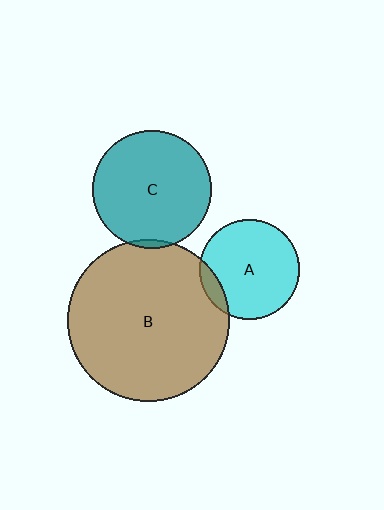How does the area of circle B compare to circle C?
Approximately 1.9 times.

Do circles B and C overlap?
Yes.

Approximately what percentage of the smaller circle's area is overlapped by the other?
Approximately 5%.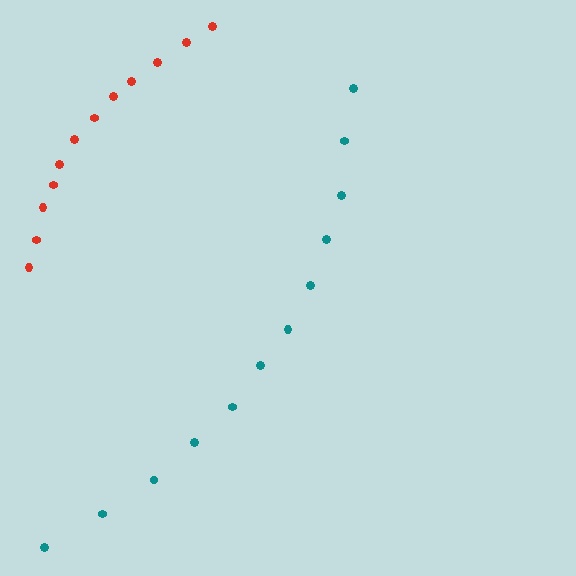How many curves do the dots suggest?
There are 2 distinct paths.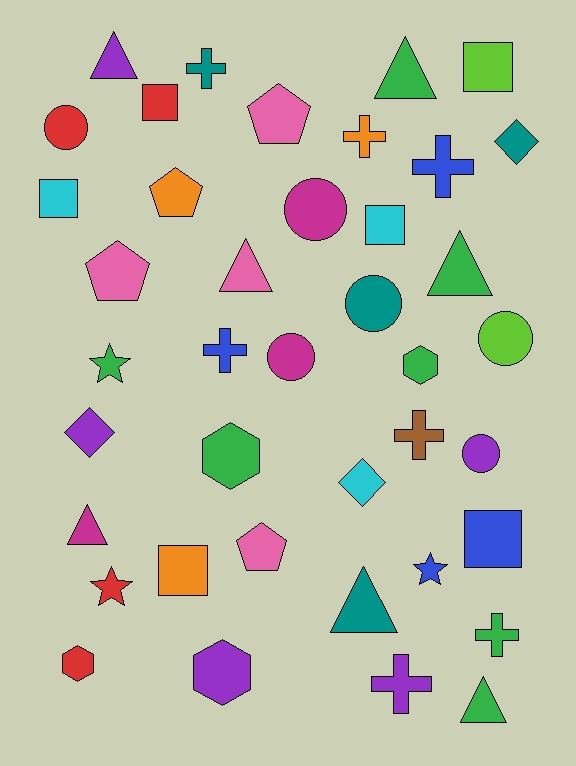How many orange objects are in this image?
There are 3 orange objects.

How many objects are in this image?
There are 40 objects.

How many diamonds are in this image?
There are 3 diamonds.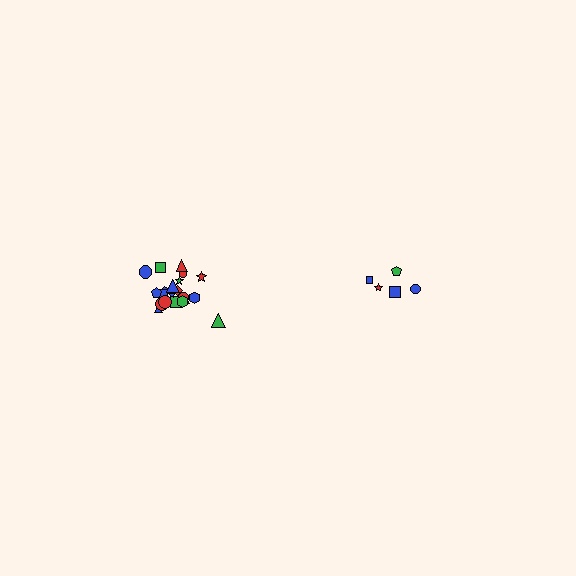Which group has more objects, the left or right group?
The left group.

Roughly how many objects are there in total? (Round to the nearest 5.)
Roughly 25 objects in total.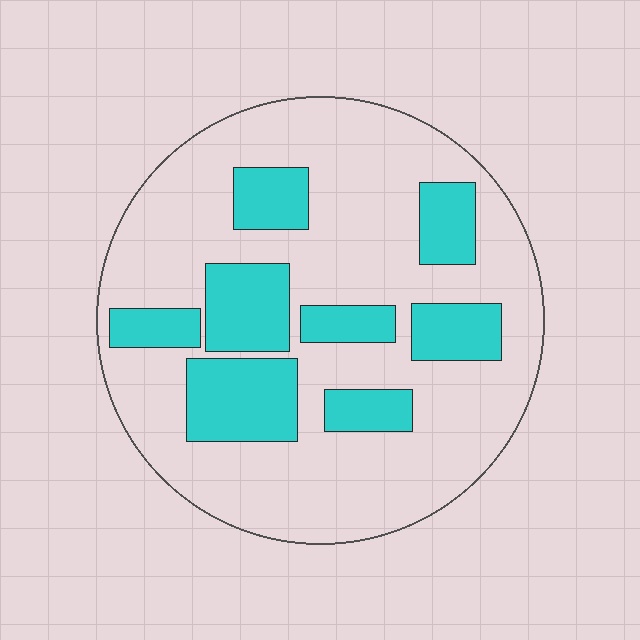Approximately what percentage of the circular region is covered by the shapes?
Approximately 25%.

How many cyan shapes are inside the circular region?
8.